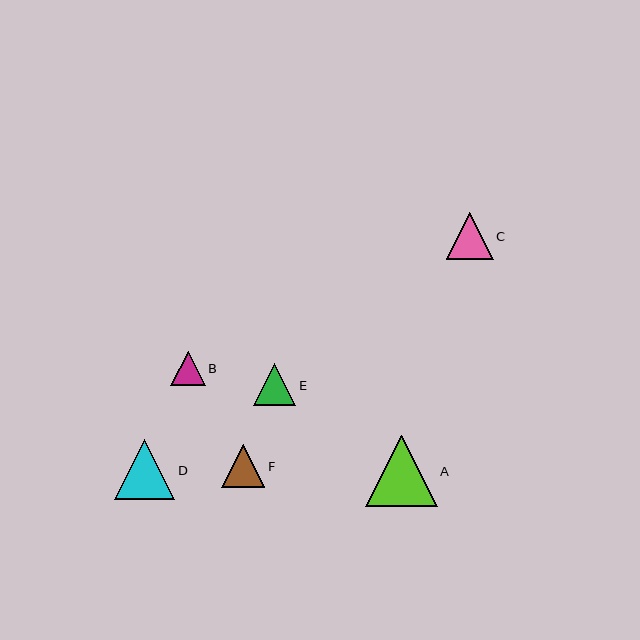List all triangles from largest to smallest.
From largest to smallest: A, D, C, F, E, B.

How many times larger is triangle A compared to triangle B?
Triangle A is approximately 2.1 times the size of triangle B.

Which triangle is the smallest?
Triangle B is the smallest with a size of approximately 35 pixels.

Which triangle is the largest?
Triangle A is the largest with a size of approximately 71 pixels.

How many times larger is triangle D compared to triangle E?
Triangle D is approximately 1.4 times the size of triangle E.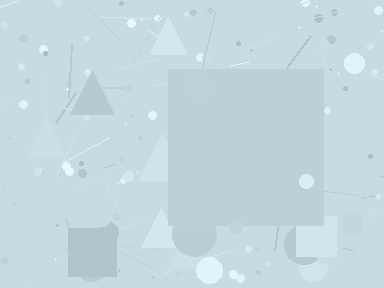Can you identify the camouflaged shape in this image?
The camouflaged shape is a square.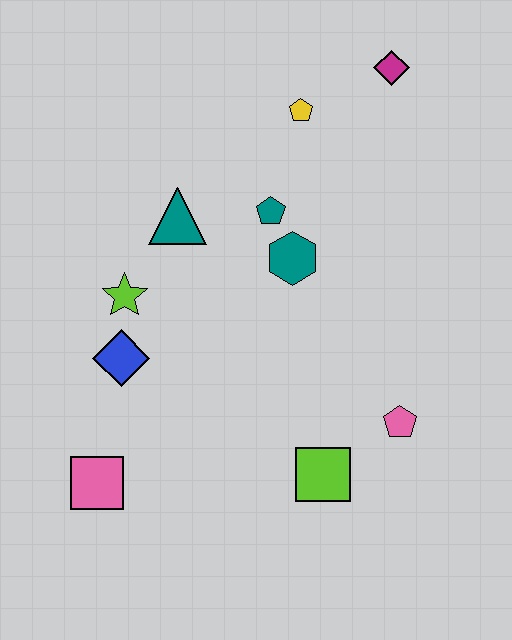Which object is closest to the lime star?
The blue diamond is closest to the lime star.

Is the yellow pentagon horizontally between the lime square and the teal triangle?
Yes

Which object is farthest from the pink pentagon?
The magenta diamond is farthest from the pink pentagon.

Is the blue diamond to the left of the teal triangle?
Yes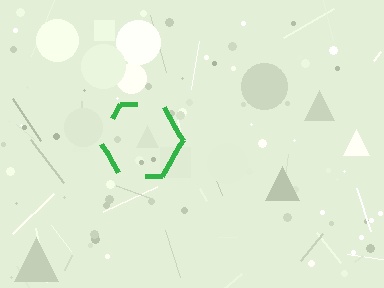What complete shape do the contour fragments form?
The contour fragments form a hexagon.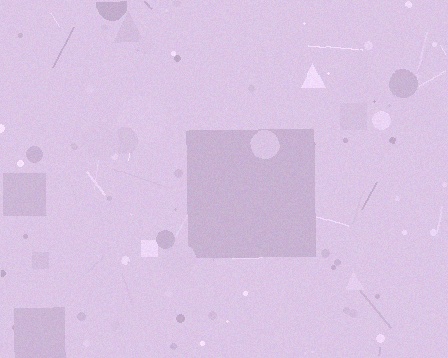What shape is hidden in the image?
A square is hidden in the image.